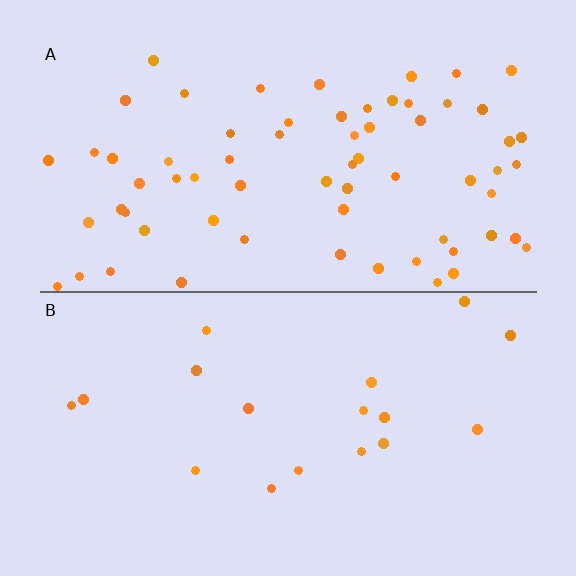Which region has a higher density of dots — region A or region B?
A (the top).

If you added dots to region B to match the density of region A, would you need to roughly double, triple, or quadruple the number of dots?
Approximately quadruple.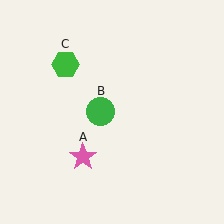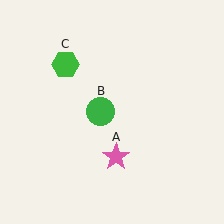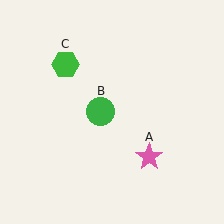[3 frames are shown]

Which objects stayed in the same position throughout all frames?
Green circle (object B) and green hexagon (object C) remained stationary.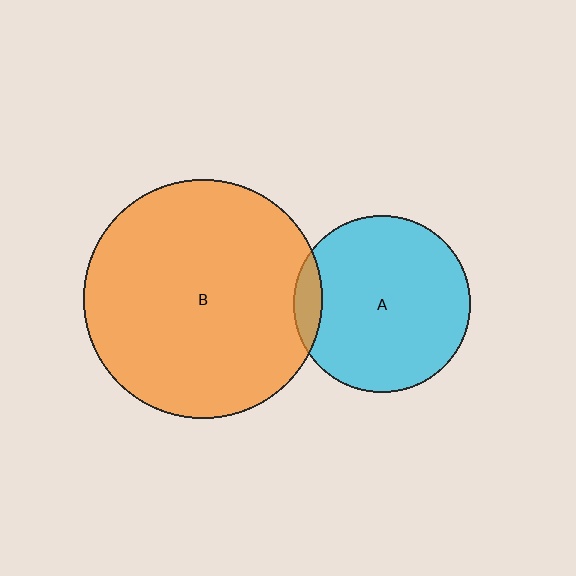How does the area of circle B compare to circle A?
Approximately 1.8 times.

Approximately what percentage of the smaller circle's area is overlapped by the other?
Approximately 10%.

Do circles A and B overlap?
Yes.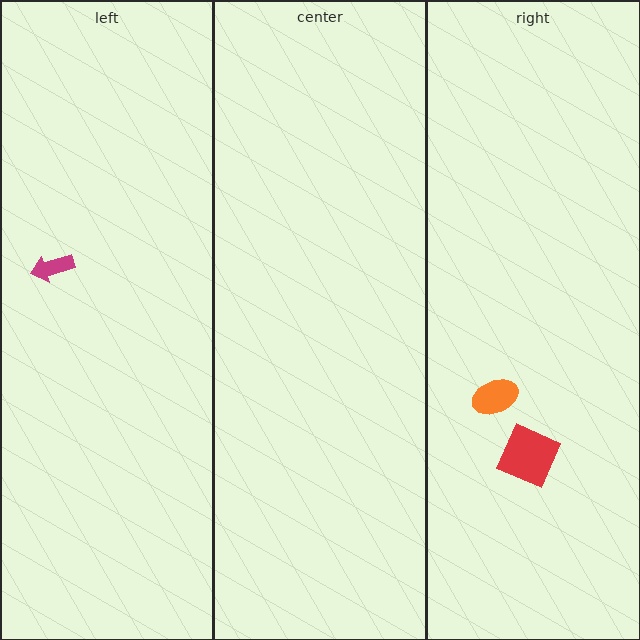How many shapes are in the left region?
1.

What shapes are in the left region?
The magenta arrow.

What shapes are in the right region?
The red diamond, the orange ellipse.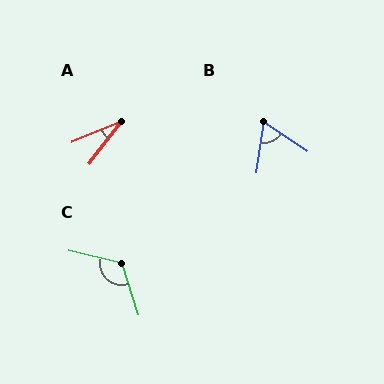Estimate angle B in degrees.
Approximately 64 degrees.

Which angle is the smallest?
A, at approximately 29 degrees.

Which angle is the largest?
C, at approximately 121 degrees.